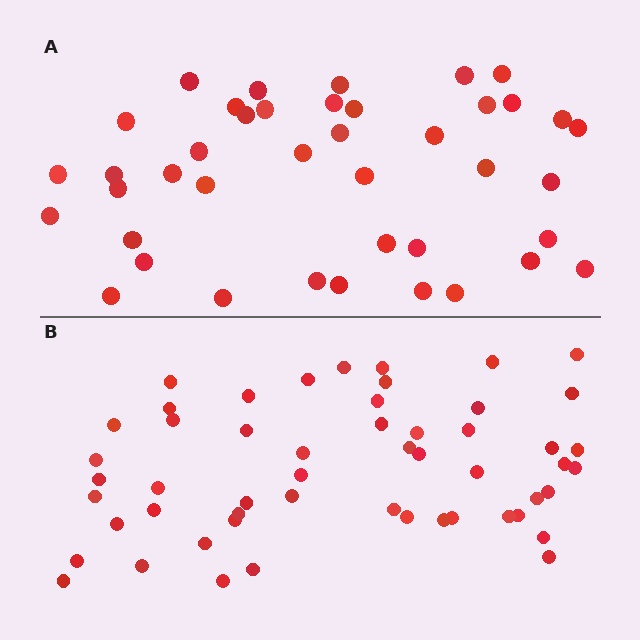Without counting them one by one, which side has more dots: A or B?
Region B (the bottom region) has more dots.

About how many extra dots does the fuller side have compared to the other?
Region B has roughly 12 or so more dots than region A.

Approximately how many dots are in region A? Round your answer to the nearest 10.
About 40 dots. (The exact count is 41, which rounds to 40.)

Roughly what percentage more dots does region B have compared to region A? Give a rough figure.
About 30% more.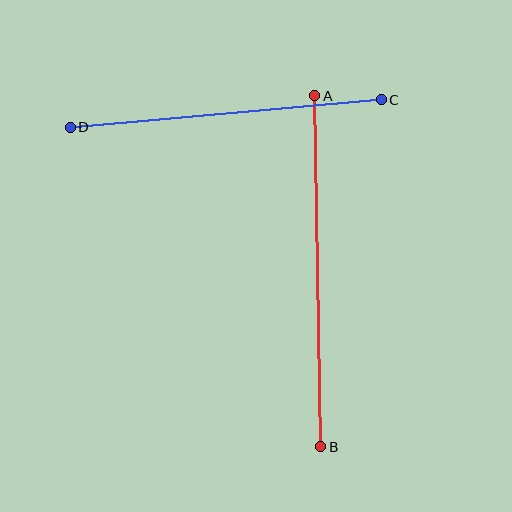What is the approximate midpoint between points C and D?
The midpoint is at approximately (226, 113) pixels.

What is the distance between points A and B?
The distance is approximately 351 pixels.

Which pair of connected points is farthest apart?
Points A and B are farthest apart.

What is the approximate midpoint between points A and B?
The midpoint is at approximately (318, 271) pixels.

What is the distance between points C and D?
The distance is approximately 312 pixels.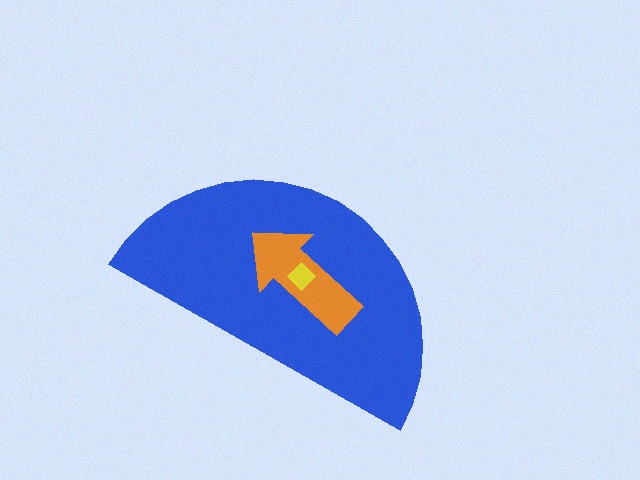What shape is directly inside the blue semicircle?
The orange arrow.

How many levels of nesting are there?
3.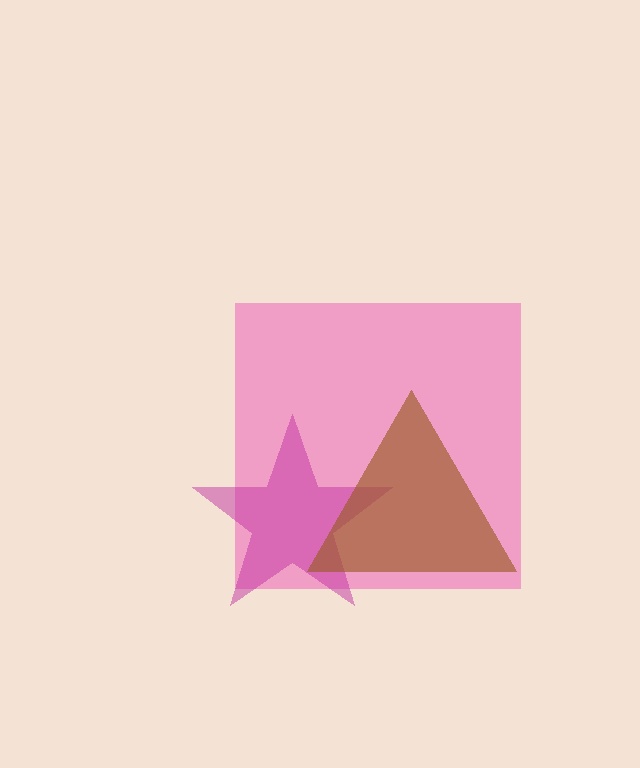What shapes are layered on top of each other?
The layered shapes are: a pink square, a magenta star, a brown triangle.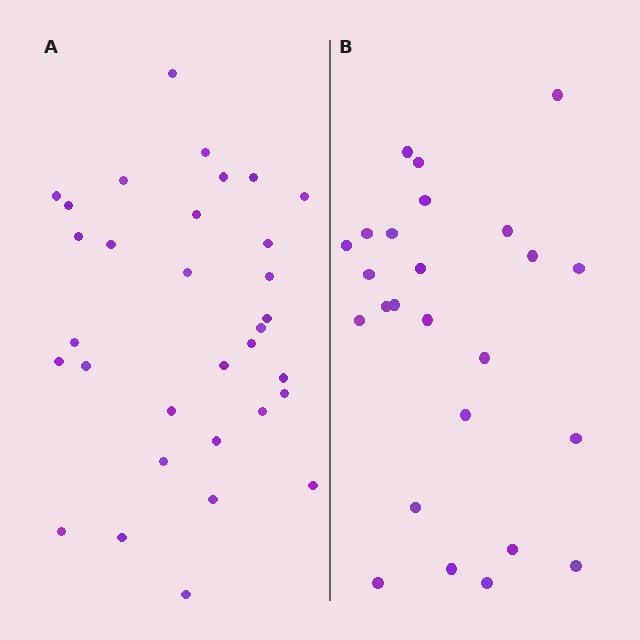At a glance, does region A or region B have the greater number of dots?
Region A (the left region) has more dots.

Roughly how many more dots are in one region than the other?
Region A has roughly 8 or so more dots than region B.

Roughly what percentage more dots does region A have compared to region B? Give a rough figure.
About 30% more.